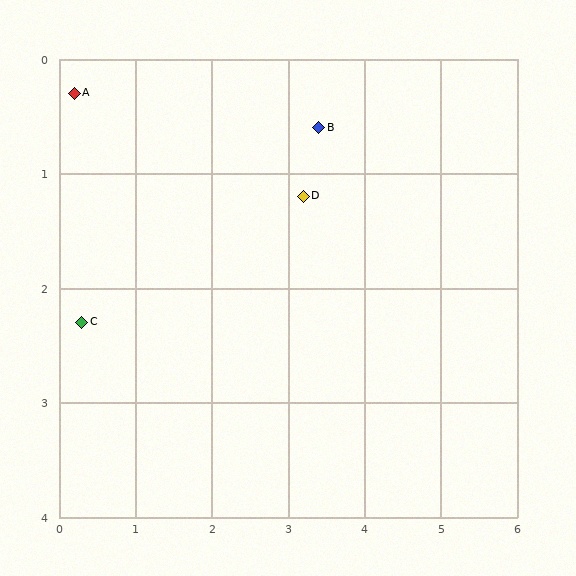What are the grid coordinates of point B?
Point B is at approximately (3.4, 0.6).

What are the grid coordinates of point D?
Point D is at approximately (3.2, 1.2).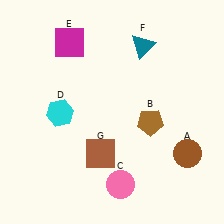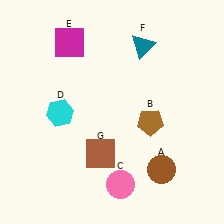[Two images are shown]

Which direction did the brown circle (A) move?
The brown circle (A) moved left.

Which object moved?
The brown circle (A) moved left.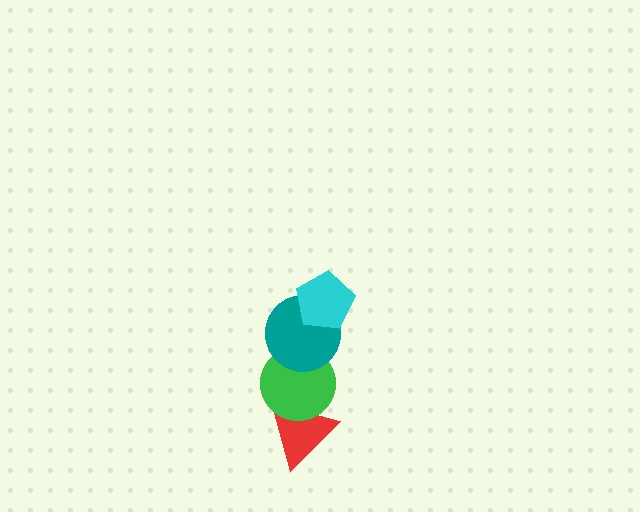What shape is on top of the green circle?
The teal circle is on top of the green circle.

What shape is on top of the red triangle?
The green circle is on top of the red triangle.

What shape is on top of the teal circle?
The cyan pentagon is on top of the teal circle.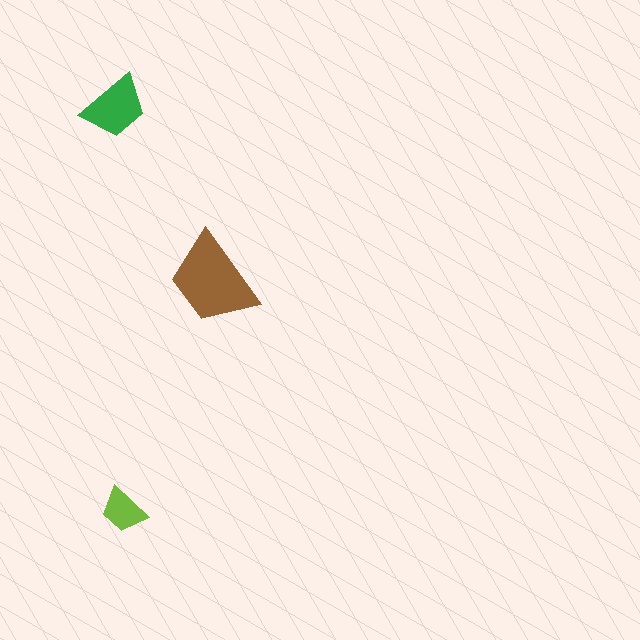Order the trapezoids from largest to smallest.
the brown one, the green one, the lime one.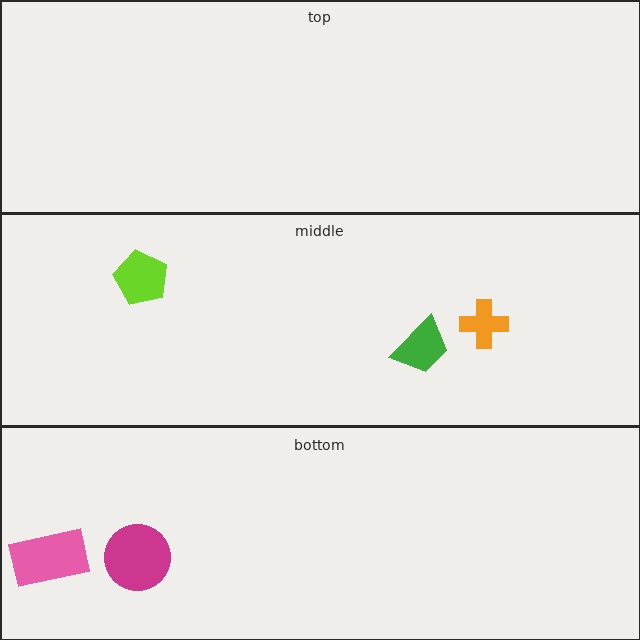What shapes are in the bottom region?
The pink rectangle, the magenta circle.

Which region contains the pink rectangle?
The bottom region.